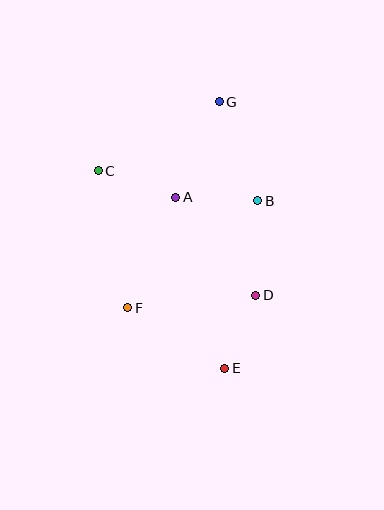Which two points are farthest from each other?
Points E and G are farthest from each other.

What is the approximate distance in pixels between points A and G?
The distance between A and G is approximately 105 pixels.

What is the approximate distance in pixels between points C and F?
The distance between C and F is approximately 140 pixels.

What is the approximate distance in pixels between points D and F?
The distance between D and F is approximately 129 pixels.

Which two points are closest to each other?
Points D and E are closest to each other.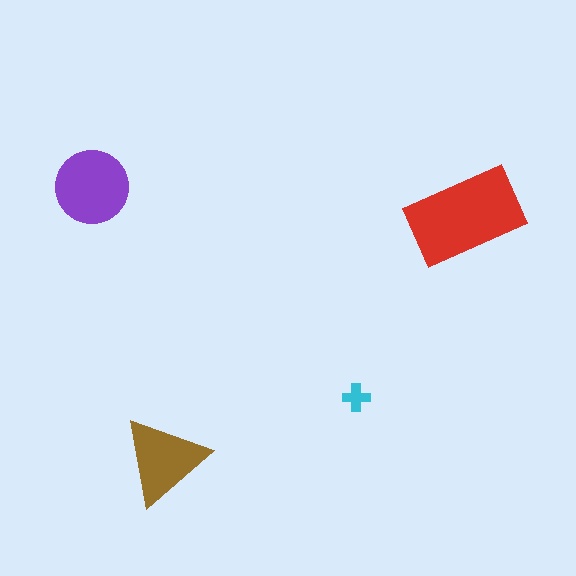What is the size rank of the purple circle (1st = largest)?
2nd.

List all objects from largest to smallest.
The red rectangle, the purple circle, the brown triangle, the cyan cross.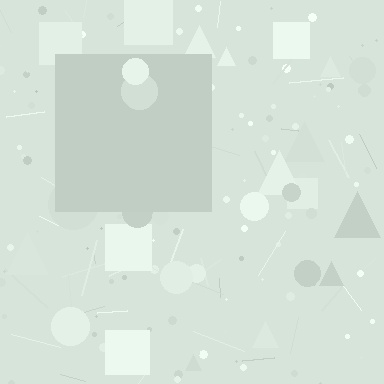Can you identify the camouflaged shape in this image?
The camouflaged shape is a square.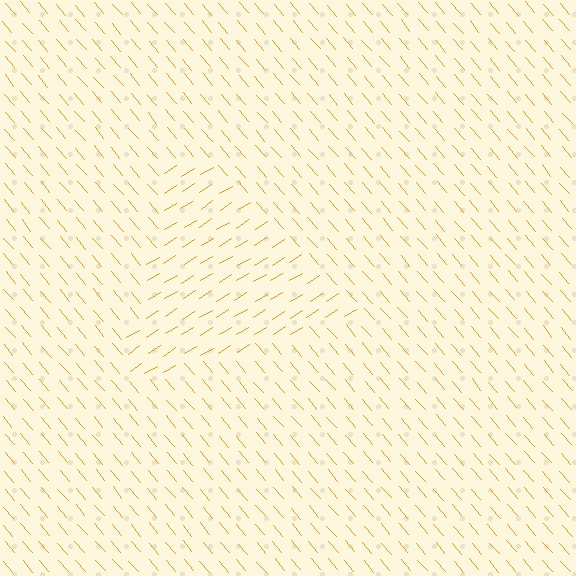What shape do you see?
I see a triangle.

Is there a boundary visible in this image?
Yes, there is a texture boundary formed by a change in line orientation.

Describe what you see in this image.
The image is filled with small orange line segments. A triangle region in the image has lines oriented differently from the surrounding lines, creating a visible texture boundary.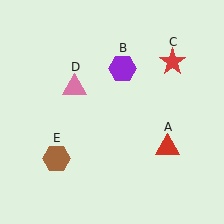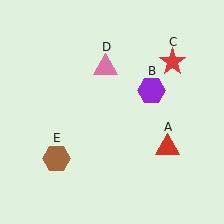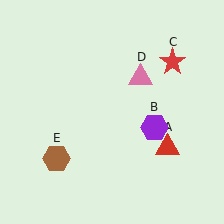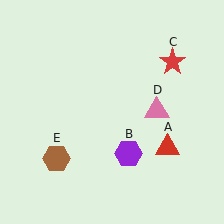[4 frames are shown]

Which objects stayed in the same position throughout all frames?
Red triangle (object A) and red star (object C) and brown hexagon (object E) remained stationary.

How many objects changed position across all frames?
2 objects changed position: purple hexagon (object B), pink triangle (object D).